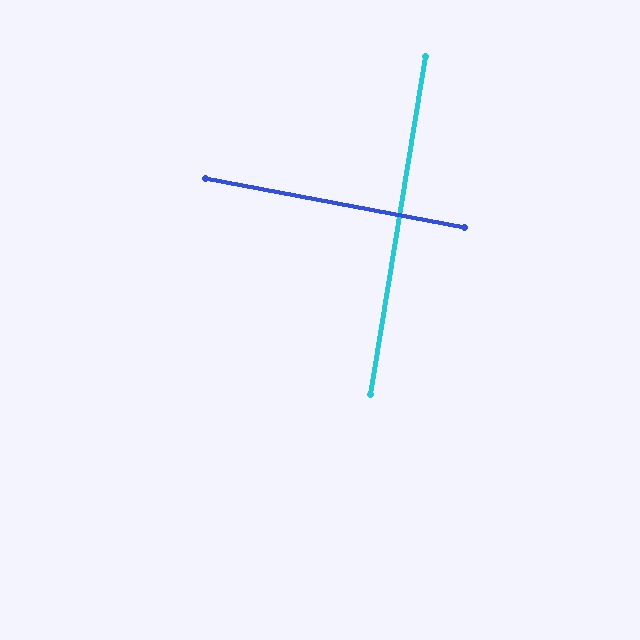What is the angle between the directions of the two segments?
Approximately 88 degrees.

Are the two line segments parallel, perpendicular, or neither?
Perpendicular — they meet at approximately 88°.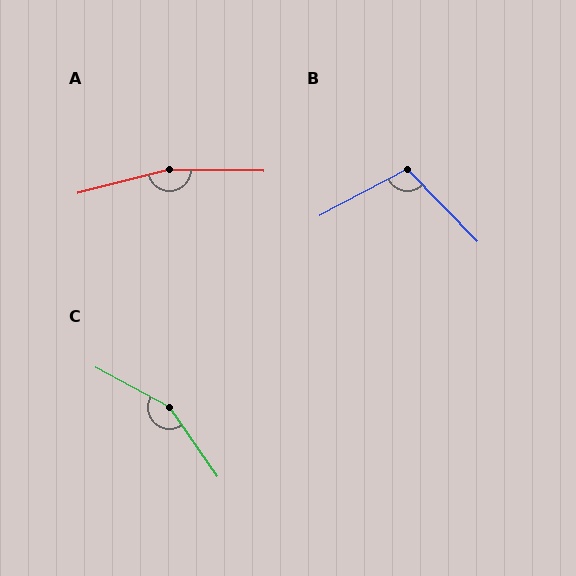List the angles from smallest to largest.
B (106°), C (153°), A (165°).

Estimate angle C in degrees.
Approximately 153 degrees.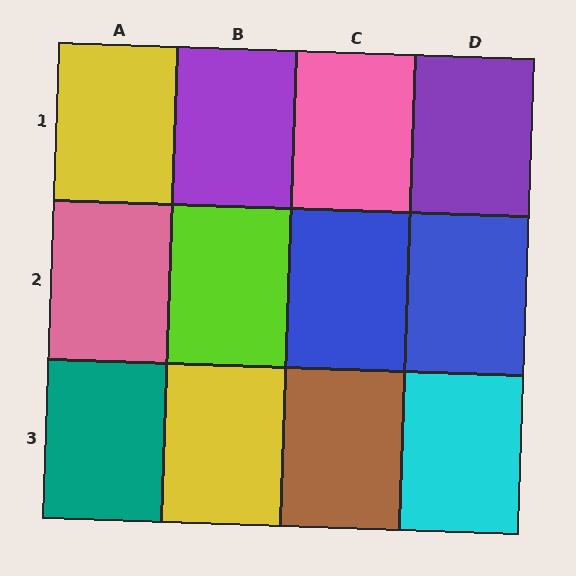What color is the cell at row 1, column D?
Purple.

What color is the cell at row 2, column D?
Blue.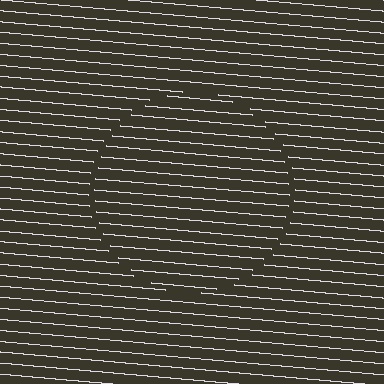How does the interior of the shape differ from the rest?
The interior of the shape contains the same grating, shifted by half a period — the contour is defined by the phase discontinuity where line-ends from the inner and outer gratings abut.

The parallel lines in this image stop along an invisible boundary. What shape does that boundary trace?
An illusory circle. The interior of the shape contains the same grating, shifted by half a period — the contour is defined by the phase discontinuity where line-ends from the inner and outer gratings abut.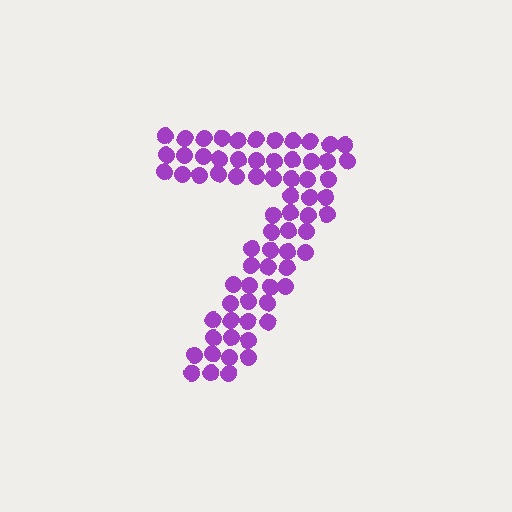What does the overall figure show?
The overall figure shows the digit 7.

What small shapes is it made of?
It is made of small circles.